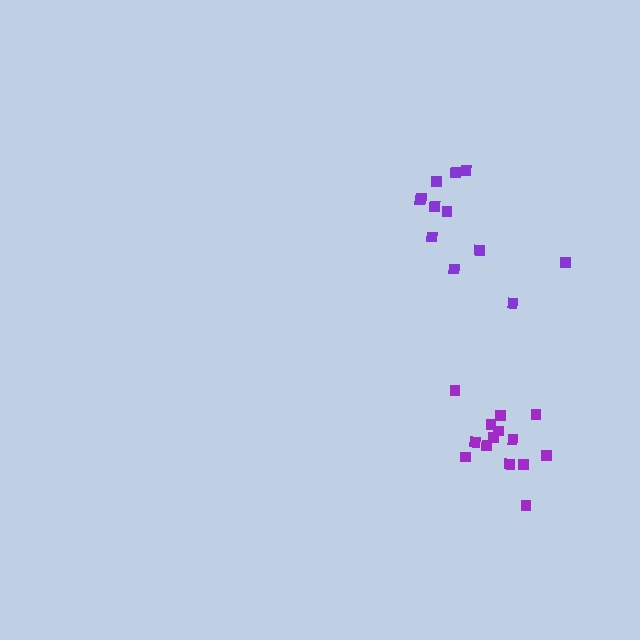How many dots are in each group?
Group 1: 14 dots, Group 2: 12 dots (26 total).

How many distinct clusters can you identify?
There are 2 distinct clusters.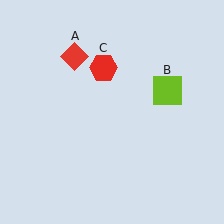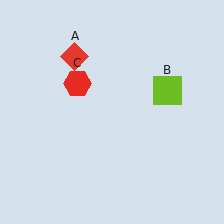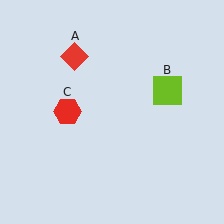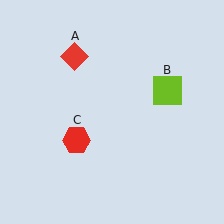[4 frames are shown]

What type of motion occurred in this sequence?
The red hexagon (object C) rotated counterclockwise around the center of the scene.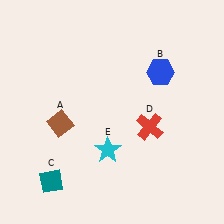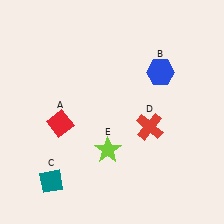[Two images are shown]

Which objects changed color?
A changed from brown to red. E changed from cyan to lime.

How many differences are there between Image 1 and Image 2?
There are 2 differences between the two images.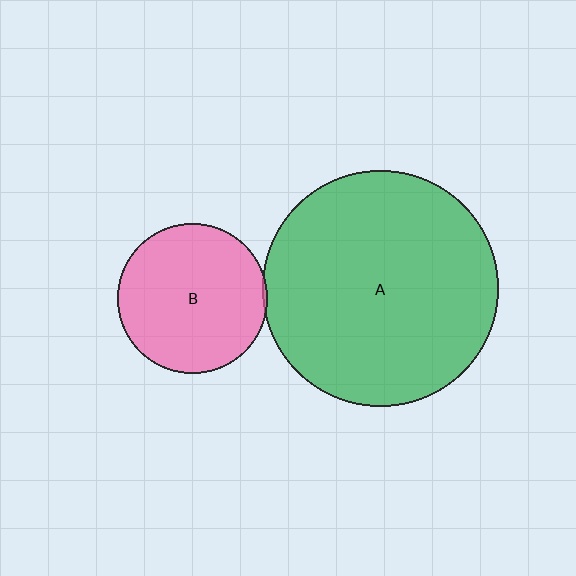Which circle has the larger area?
Circle A (green).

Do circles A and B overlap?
Yes.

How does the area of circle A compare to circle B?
Approximately 2.5 times.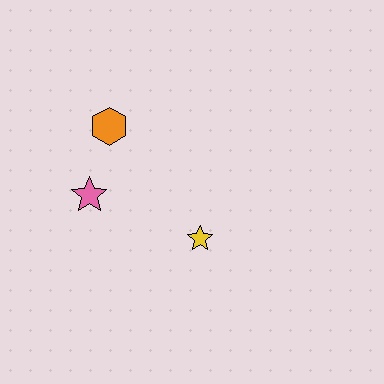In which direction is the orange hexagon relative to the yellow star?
The orange hexagon is above the yellow star.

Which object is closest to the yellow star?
The pink star is closest to the yellow star.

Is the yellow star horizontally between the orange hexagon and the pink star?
No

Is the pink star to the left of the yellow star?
Yes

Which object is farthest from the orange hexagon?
The yellow star is farthest from the orange hexagon.